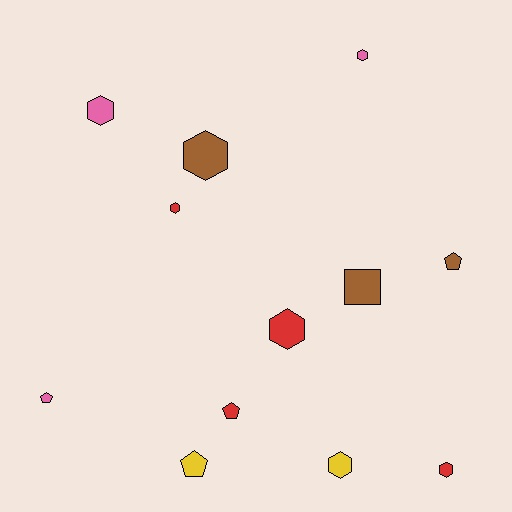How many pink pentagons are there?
There is 1 pink pentagon.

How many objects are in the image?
There are 12 objects.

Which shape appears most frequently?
Hexagon, with 7 objects.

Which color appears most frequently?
Red, with 4 objects.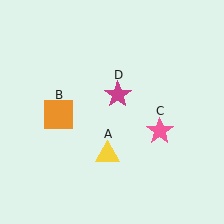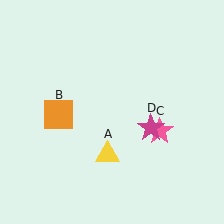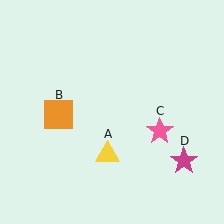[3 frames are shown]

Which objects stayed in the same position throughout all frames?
Yellow triangle (object A) and orange square (object B) and pink star (object C) remained stationary.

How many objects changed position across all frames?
1 object changed position: magenta star (object D).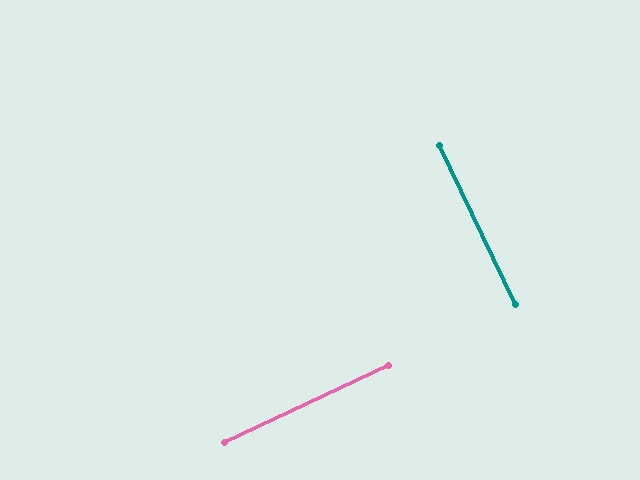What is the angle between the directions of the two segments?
Approximately 90 degrees.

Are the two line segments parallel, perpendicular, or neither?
Perpendicular — they meet at approximately 90°.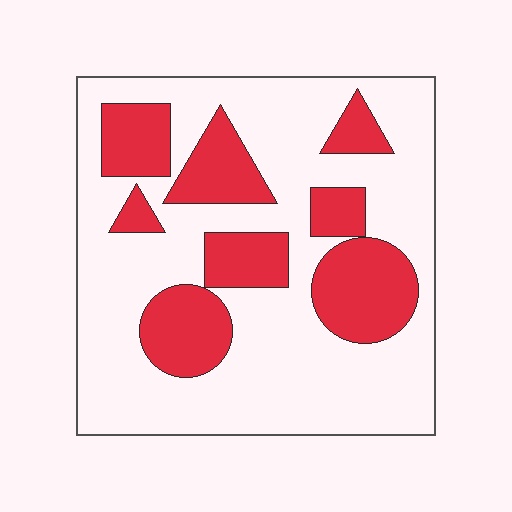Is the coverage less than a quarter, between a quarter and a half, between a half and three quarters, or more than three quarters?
Between a quarter and a half.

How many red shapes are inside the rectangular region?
8.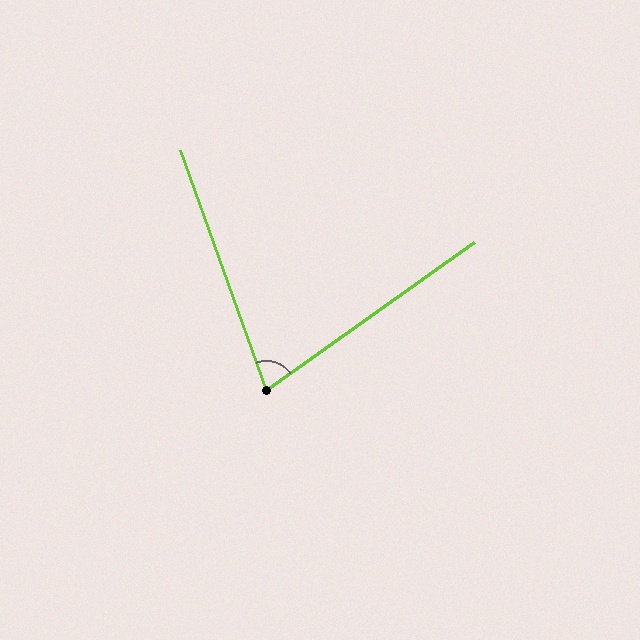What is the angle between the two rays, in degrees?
Approximately 74 degrees.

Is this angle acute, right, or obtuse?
It is acute.